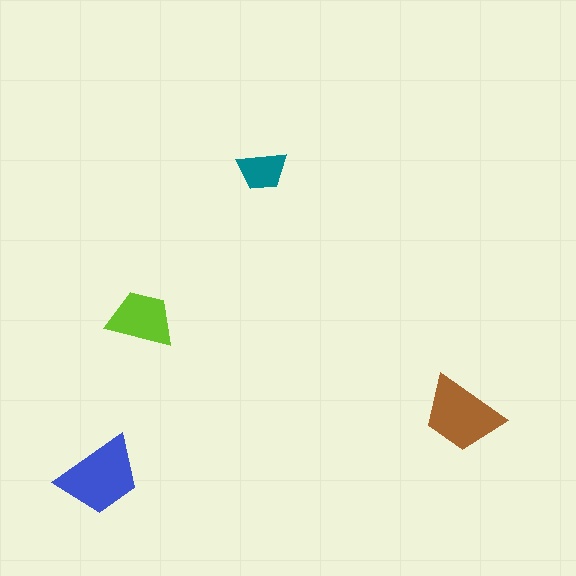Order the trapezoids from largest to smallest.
the blue one, the brown one, the lime one, the teal one.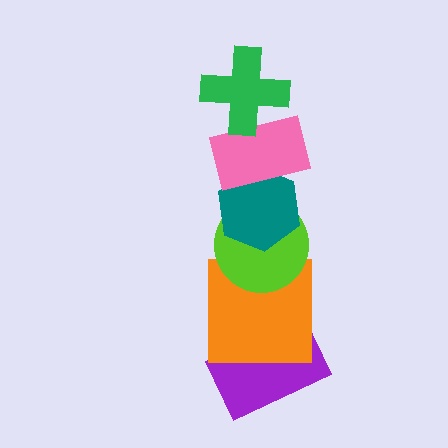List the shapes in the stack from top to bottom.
From top to bottom: the green cross, the pink rectangle, the teal hexagon, the lime circle, the orange square, the purple rectangle.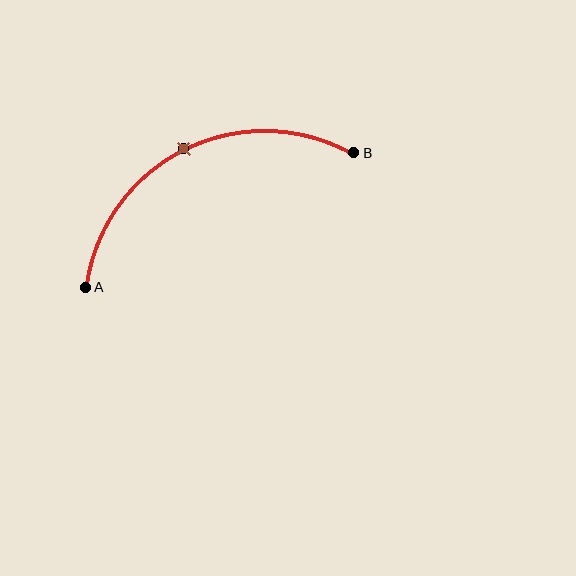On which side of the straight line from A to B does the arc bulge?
The arc bulges above the straight line connecting A and B.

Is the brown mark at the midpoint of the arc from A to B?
Yes. The brown mark lies on the arc at equal arc-length from both A and B — it is the arc midpoint.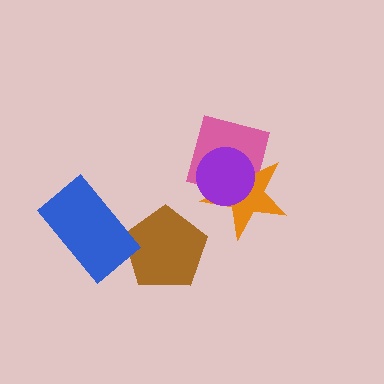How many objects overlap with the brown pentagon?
1 object overlaps with the brown pentagon.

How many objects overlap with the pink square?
2 objects overlap with the pink square.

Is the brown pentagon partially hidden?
Yes, it is partially covered by another shape.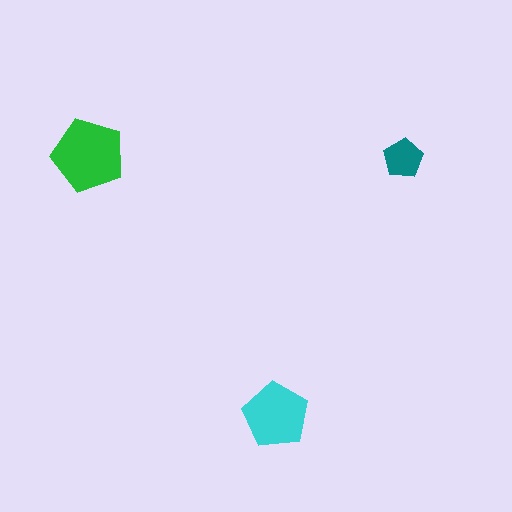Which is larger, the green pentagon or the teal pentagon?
The green one.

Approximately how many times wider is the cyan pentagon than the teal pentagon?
About 1.5 times wider.